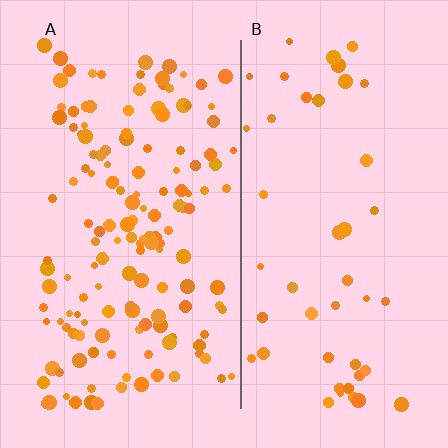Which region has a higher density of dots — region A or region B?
A (the left).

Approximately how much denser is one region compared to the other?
Approximately 3.2× — region A over region B.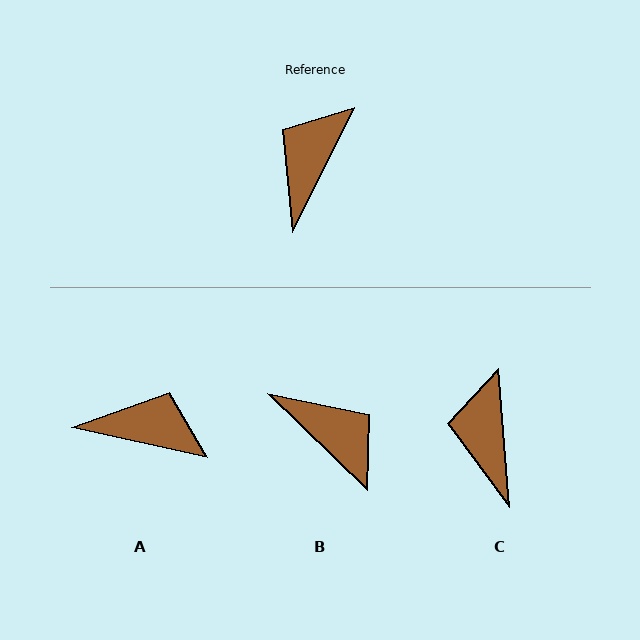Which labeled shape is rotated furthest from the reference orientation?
B, about 108 degrees away.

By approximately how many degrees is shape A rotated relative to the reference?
Approximately 76 degrees clockwise.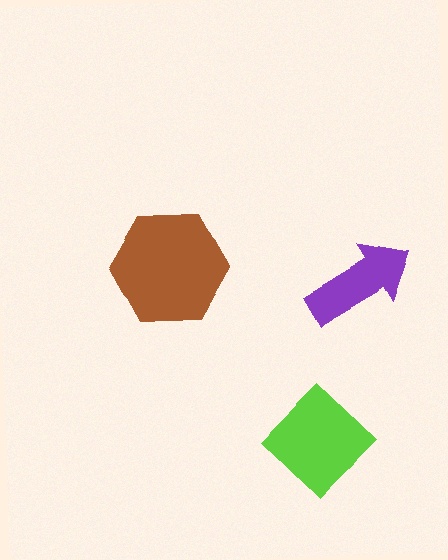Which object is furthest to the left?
The brown hexagon is leftmost.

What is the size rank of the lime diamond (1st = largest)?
2nd.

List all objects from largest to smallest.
The brown hexagon, the lime diamond, the purple arrow.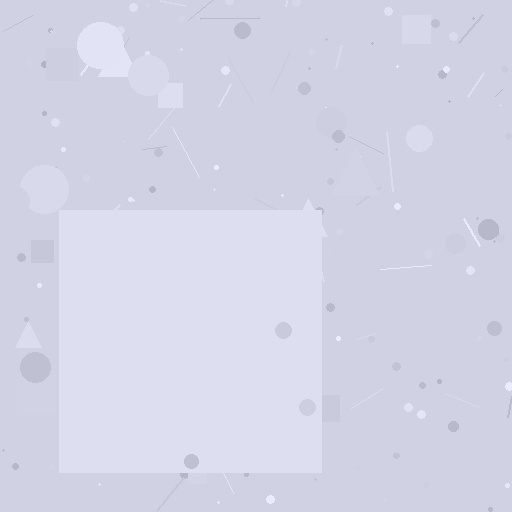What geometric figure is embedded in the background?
A square is embedded in the background.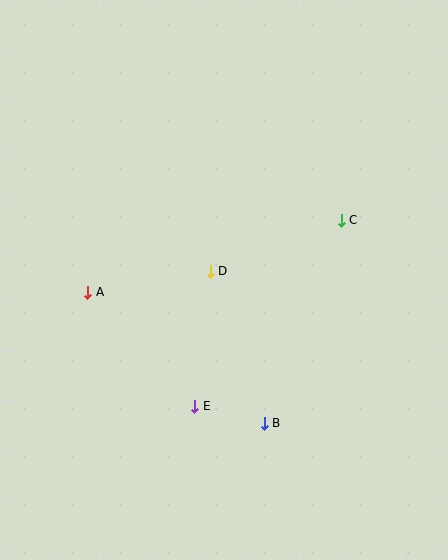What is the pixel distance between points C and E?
The distance between C and E is 237 pixels.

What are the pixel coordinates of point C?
Point C is at (341, 220).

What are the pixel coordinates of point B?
Point B is at (264, 423).